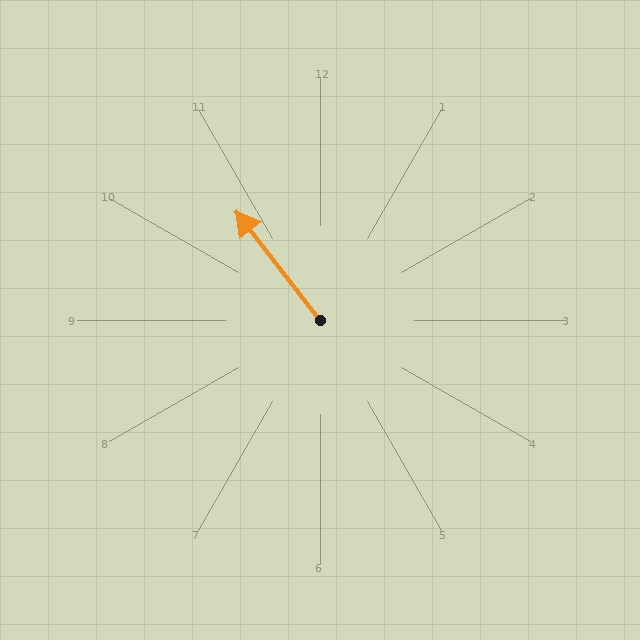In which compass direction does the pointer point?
Northwest.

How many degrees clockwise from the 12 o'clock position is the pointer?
Approximately 322 degrees.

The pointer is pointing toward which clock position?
Roughly 11 o'clock.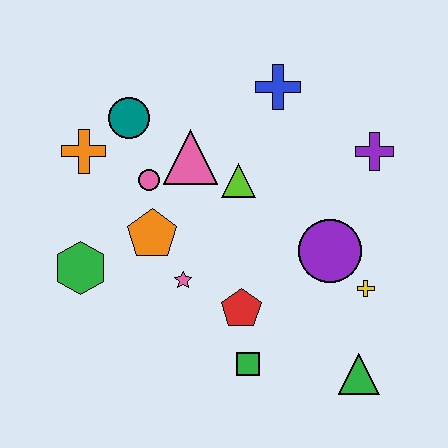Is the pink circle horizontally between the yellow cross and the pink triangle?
No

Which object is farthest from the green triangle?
The orange cross is farthest from the green triangle.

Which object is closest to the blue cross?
The lime triangle is closest to the blue cross.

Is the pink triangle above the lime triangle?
Yes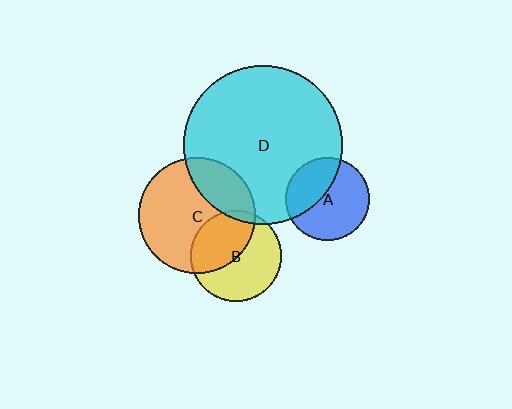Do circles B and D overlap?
Yes.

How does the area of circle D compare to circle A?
Approximately 3.6 times.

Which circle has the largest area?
Circle D (cyan).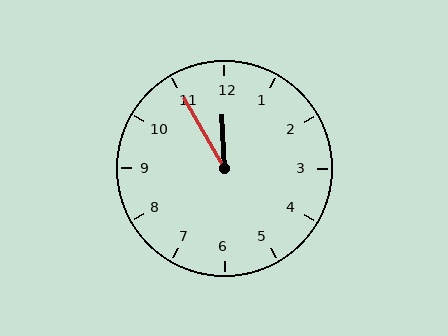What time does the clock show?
11:55.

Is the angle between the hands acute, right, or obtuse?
It is acute.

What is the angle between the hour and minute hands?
Approximately 28 degrees.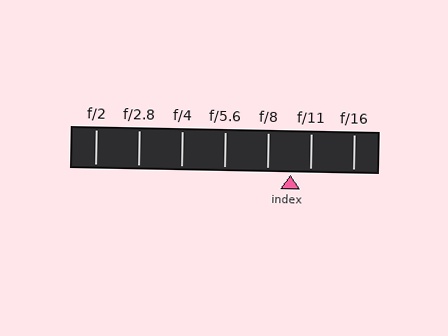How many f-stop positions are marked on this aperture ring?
There are 7 f-stop positions marked.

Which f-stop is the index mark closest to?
The index mark is closest to f/11.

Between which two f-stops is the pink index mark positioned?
The index mark is between f/8 and f/11.